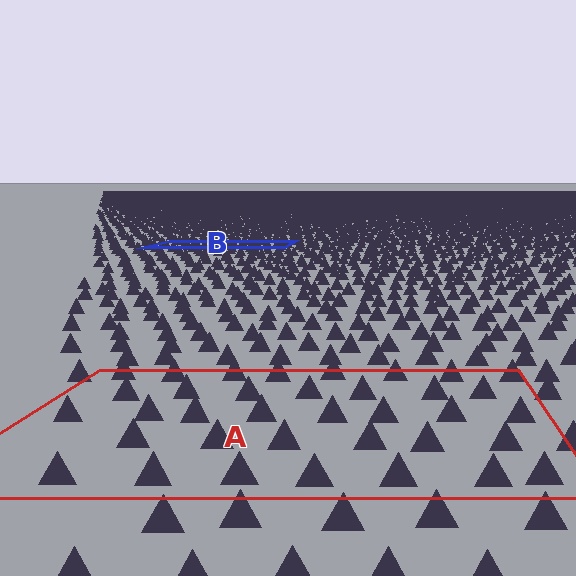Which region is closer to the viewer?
Region A is closer. The texture elements there are larger and more spread out.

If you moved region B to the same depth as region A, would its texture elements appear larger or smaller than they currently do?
They would appear larger. At a closer depth, the same texture elements are projected at a bigger on-screen size.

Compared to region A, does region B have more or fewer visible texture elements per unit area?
Region B has more texture elements per unit area — they are packed more densely because it is farther away.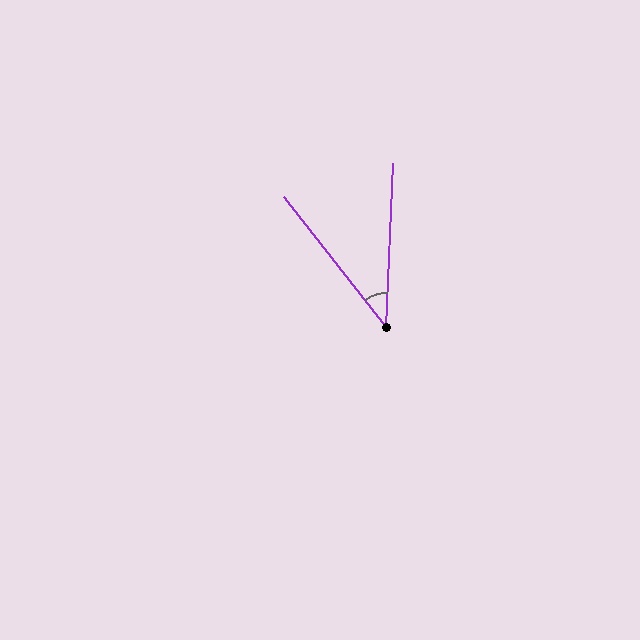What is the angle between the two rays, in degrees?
Approximately 40 degrees.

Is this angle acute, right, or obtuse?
It is acute.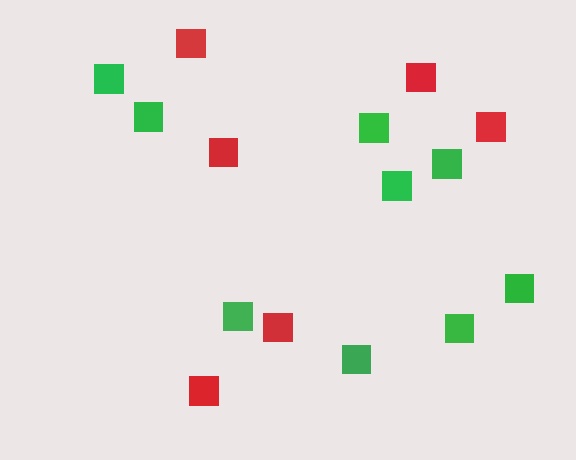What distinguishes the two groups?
There are 2 groups: one group of red squares (6) and one group of green squares (9).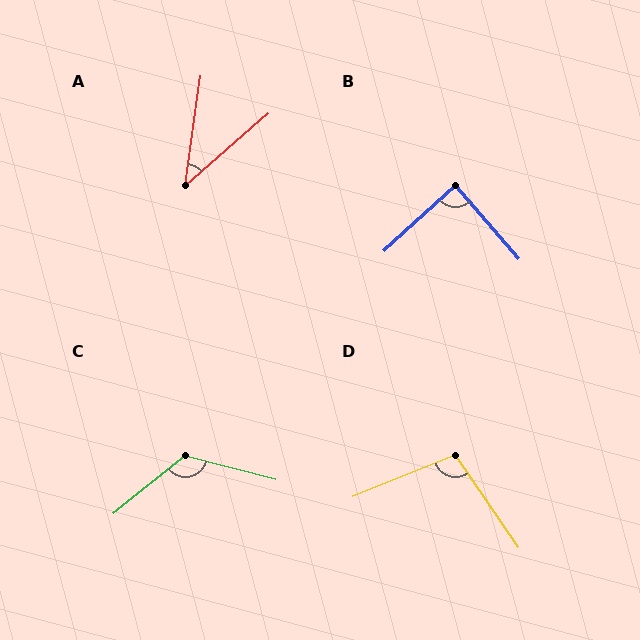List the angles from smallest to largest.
A (41°), B (89°), D (102°), C (127°).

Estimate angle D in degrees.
Approximately 102 degrees.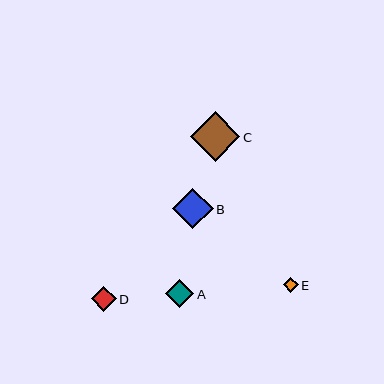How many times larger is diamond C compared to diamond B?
Diamond C is approximately 1.2 times the size of diamond B.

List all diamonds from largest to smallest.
From largest to smallest: C, B, A, D, E.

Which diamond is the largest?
Diamond C is the largest with a size of approximately 49 pixels.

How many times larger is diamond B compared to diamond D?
Diamond B is approximately 1.6 times the size of diamond D.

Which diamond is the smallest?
Diamond E is the smallest with a size of approximately 15 pixels.